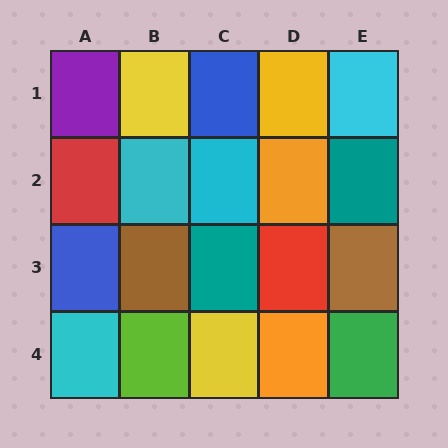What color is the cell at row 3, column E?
Brown.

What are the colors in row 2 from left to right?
Red, cyan, cyan, orange, teal.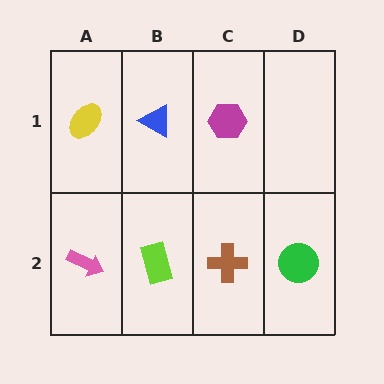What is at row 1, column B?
A blue triangle.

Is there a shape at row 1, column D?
No, that cell is empty.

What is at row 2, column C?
A brown cross.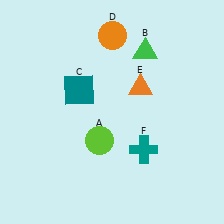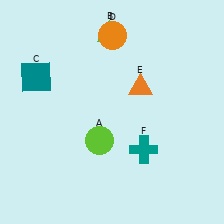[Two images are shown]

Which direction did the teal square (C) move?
The teal square (C) moved left.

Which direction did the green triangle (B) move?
The green triangle (B) moved left.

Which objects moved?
The objects that moved are: the green triangle (B), the teal square (C).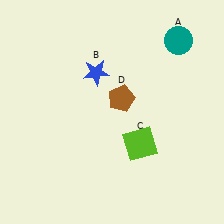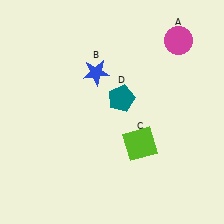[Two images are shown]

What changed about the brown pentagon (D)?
In Image 1, D is brown. In Image 2, it changed to teal.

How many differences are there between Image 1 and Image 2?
There are 2 differences between the two images.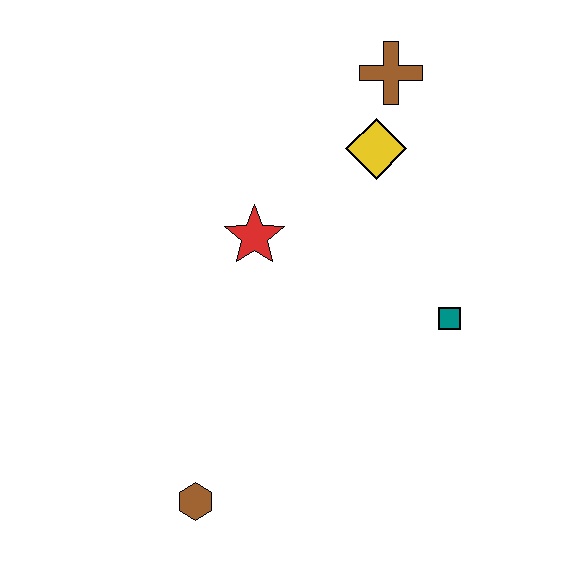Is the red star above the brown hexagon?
Yes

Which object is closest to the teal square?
The yellow diamond is closest to the teal square.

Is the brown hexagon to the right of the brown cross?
No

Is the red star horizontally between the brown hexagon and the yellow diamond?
Yes